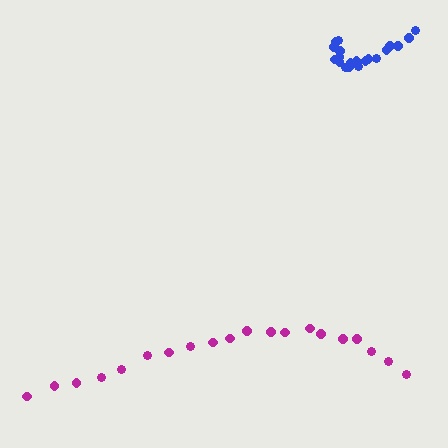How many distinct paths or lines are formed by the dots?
There are 2 distinct paths.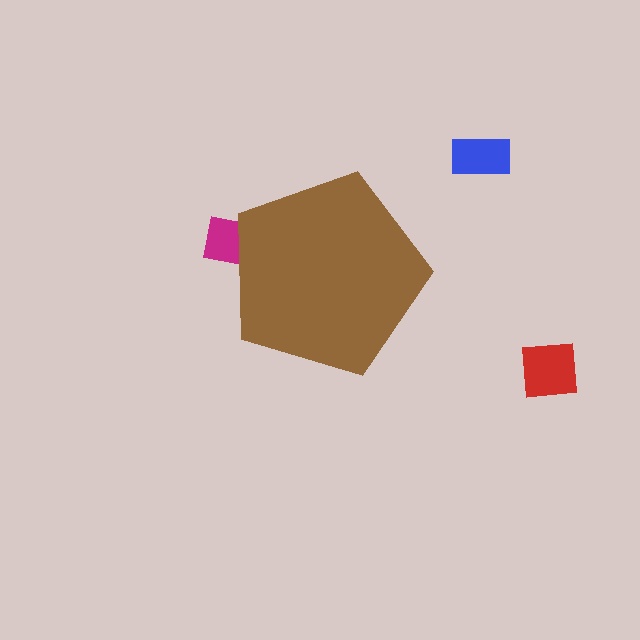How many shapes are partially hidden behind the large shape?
1 shape is partially hidden.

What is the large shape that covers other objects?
A brown pentagon.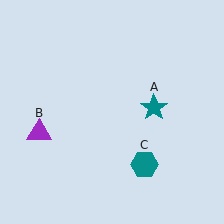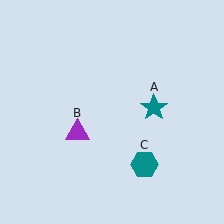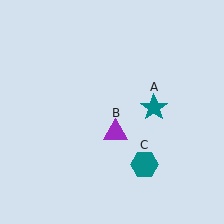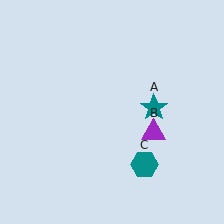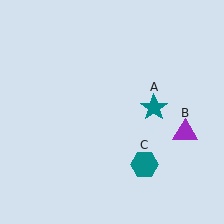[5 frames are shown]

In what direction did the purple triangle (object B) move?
The purple triangle (object B) moved right.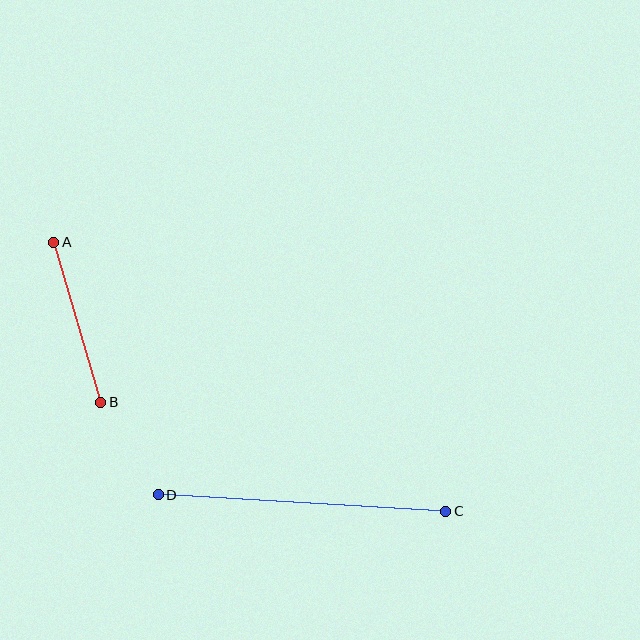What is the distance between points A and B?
The distance is approximately 167 pixels.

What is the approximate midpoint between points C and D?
The midpoint is at approximately (302, 503) pixels.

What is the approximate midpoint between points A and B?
The midpoint is at approximately (77, 322) pixels.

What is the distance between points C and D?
The distance is approximately 288 pixels.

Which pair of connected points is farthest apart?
Points C and D are farthest apart.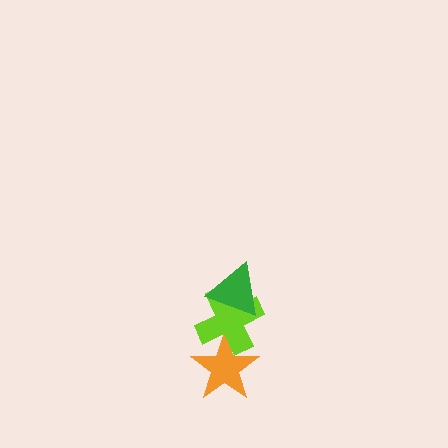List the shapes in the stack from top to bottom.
From top to bottom: the green triangle, the lime cross, the orange star.